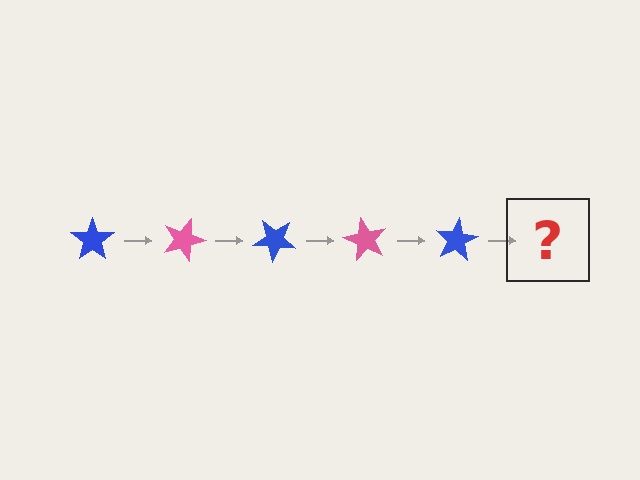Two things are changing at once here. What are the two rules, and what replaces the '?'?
The two rules are that it rotates 20 degrees each step and the color cycles through blue and pink. The '?' should be a pink star, rotated 100 degrees from the start.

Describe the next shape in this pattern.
It should be a pink star, rotated 100 degrees from the start.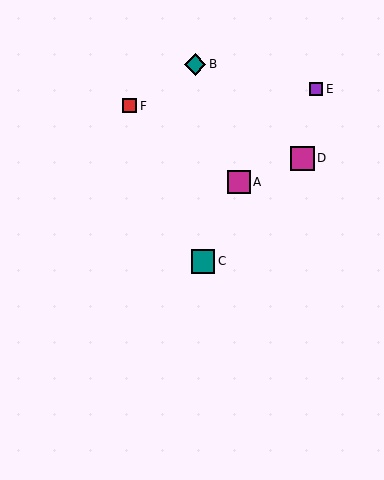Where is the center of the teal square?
The center of the teal square is at (203, 261).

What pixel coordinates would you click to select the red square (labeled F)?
Click at (130, 106) to select the red square F.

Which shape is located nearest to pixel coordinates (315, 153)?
The magenta square (labeled D) at (303, 158) is nearest to that location.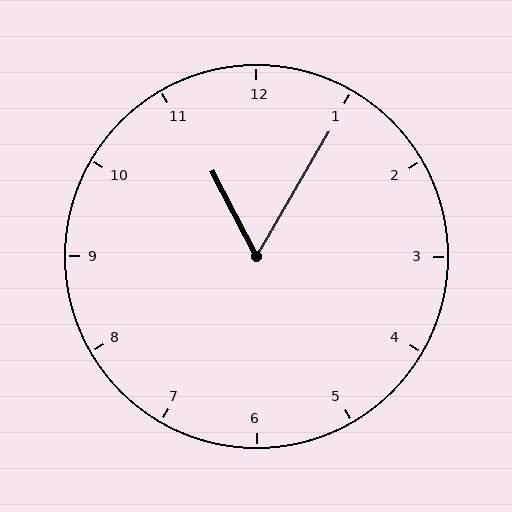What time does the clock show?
11:05.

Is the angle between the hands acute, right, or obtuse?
It is acute.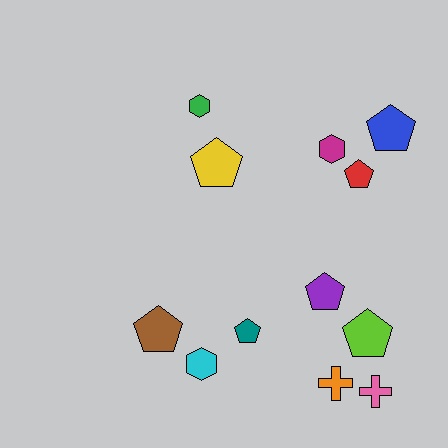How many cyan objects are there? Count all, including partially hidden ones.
There is 1 cyan object.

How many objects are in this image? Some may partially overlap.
There are 12 objects.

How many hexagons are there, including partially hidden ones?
There are 3 hexagons.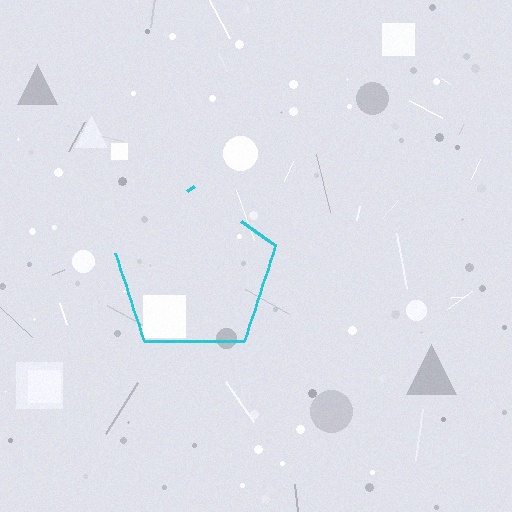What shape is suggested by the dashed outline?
The dashed outline suggests a pentagon.